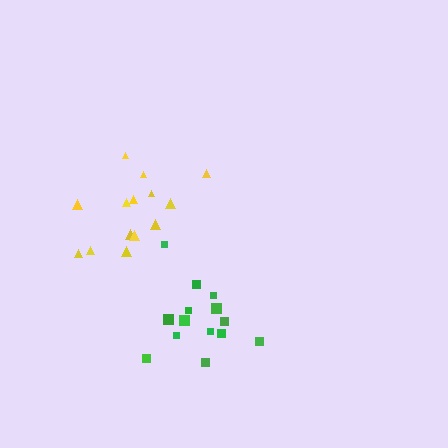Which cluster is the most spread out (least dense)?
Yellow.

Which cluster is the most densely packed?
Green.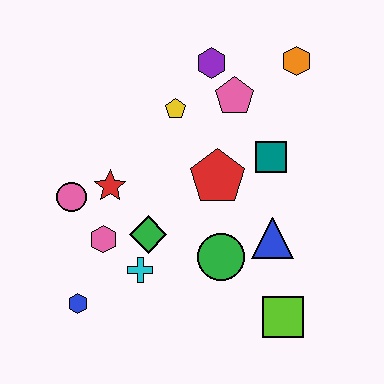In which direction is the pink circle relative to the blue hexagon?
The pink circle is above the blue hexagon.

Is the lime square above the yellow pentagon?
No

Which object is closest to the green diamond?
The cyan cross is closest to the green diamond.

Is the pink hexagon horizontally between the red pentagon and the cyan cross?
No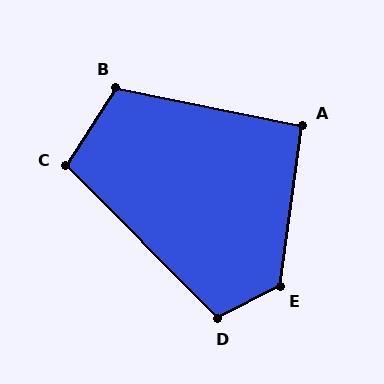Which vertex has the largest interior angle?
E, at approximately 125 degrees.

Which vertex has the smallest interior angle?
A, at approximately 94 degrees.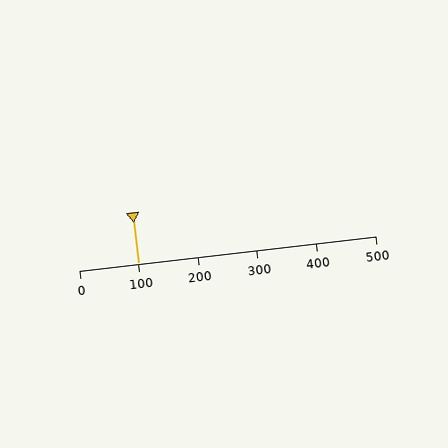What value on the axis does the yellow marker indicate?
The marker indicates approximately 100.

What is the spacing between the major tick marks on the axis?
The major ticks are spaced 100 apart.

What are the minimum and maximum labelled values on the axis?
The axis runs from 0 to 500.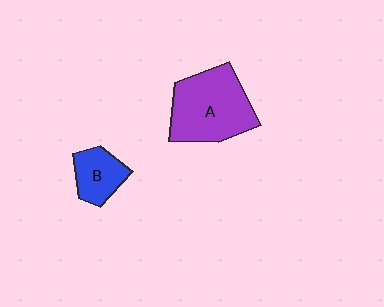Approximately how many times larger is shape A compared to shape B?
Approximately 2.2 times.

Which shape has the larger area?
Shape A (purple).